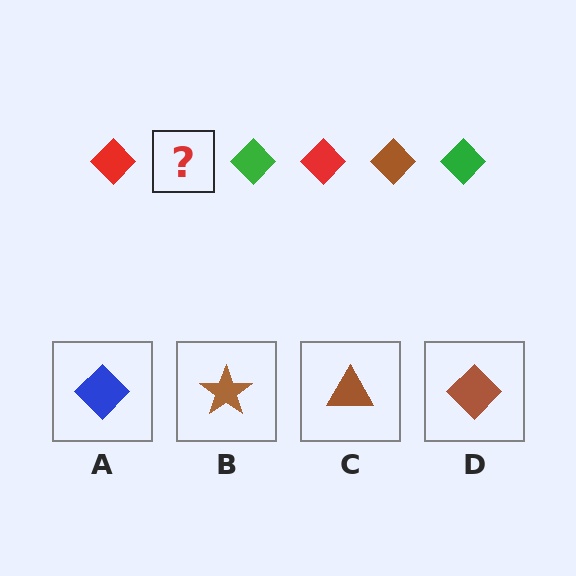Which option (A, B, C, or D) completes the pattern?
D.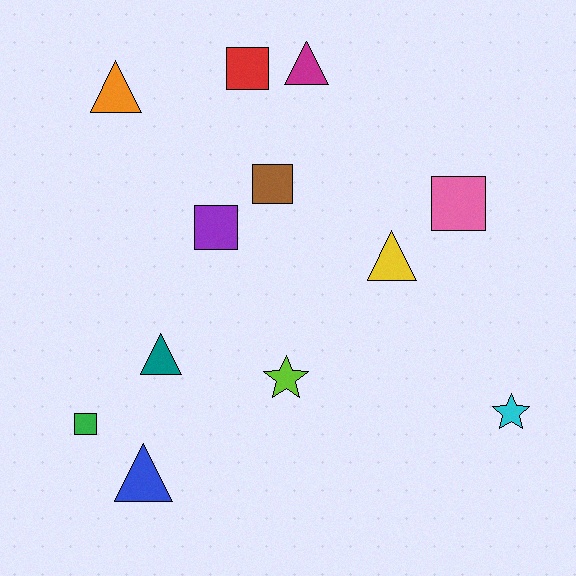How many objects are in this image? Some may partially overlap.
There are 12 objects.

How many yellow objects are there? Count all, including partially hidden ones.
There is 1 yellow object.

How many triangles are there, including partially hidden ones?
There are 5 triangles.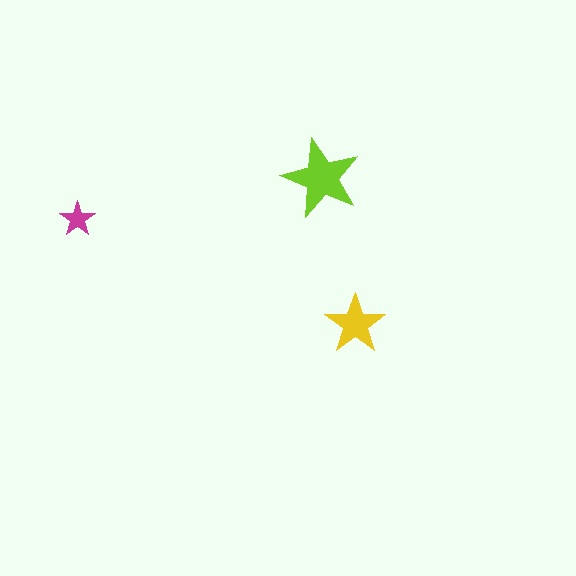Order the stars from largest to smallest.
the lime one, the yellow one, the magenta one.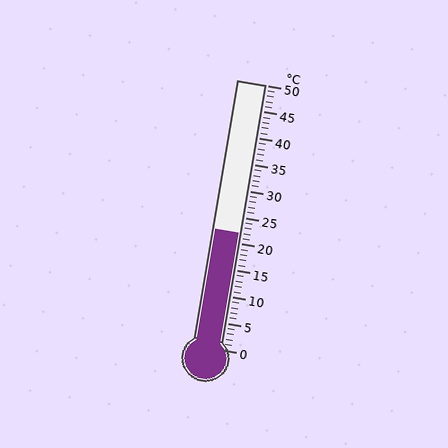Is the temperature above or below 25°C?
The temperature is below 25°C.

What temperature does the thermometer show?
The thermometer shows approximately 22°C.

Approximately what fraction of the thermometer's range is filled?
The thermometer is filled to approximately 45% of its range.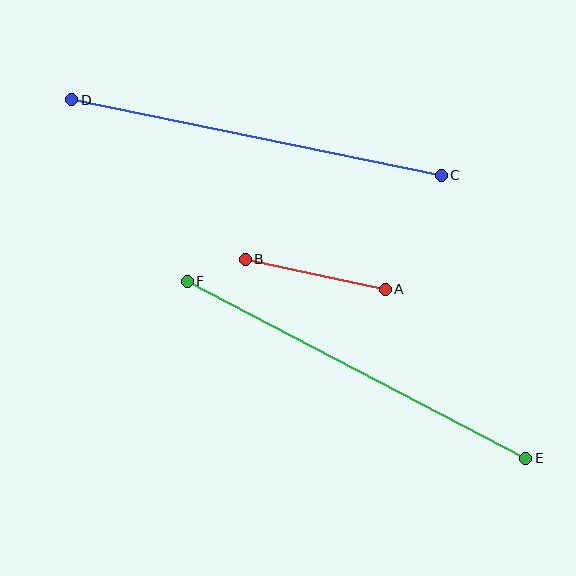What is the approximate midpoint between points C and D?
The midpoint is at approximately (256, 137) pixels.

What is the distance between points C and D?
The distance is approximately 377 pixels.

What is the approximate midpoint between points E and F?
The midpoint is at approximately (357, 370) pixels.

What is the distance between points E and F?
The distance is approximately 382 pixels.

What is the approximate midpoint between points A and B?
The midpoint is at approximately (315, 274) pixels.